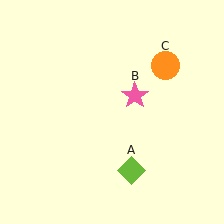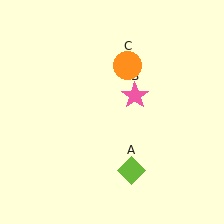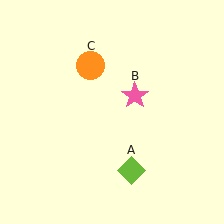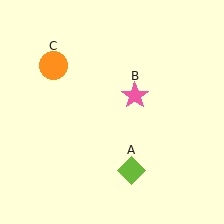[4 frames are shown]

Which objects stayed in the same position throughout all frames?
Lime diamond (object A) and pink star (object B) remained stationary.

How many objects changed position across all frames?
1 object changed position: orange circle (object C).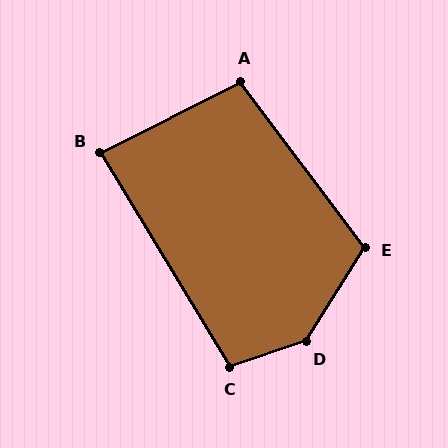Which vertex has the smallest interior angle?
B, at approximately 86 degrees.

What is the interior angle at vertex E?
Approximately 111 degrees (obtuse).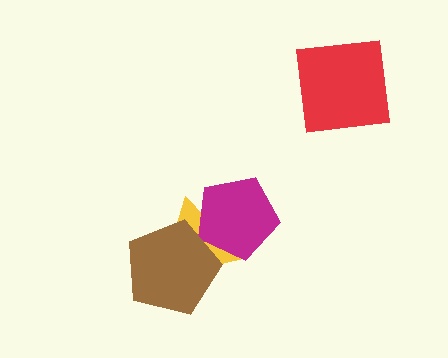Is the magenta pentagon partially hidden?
Yes, it is partially covered by another shape.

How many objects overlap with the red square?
0 objects overlap with the red square.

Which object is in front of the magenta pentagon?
The brown pentagon is in front of the magenta pentagon.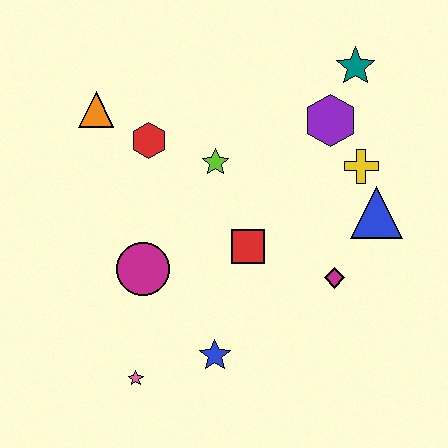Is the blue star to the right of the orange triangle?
Yes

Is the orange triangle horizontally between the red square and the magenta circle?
No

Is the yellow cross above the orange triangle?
No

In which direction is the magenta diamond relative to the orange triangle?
The magenta diamond is to the right of the orange triangle.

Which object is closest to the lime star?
The red hexagon is closest to the lime star.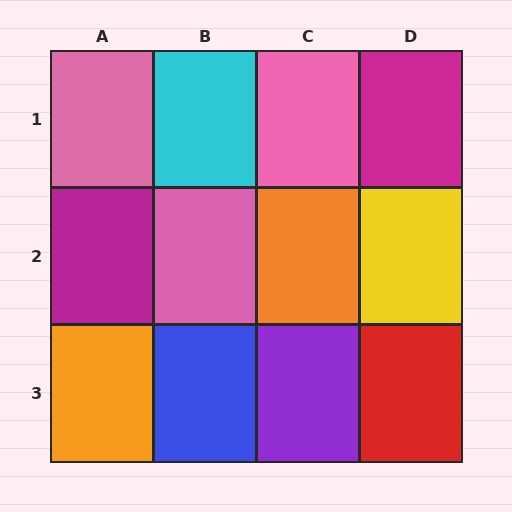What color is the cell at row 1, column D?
Magenta.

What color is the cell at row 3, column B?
Blue.